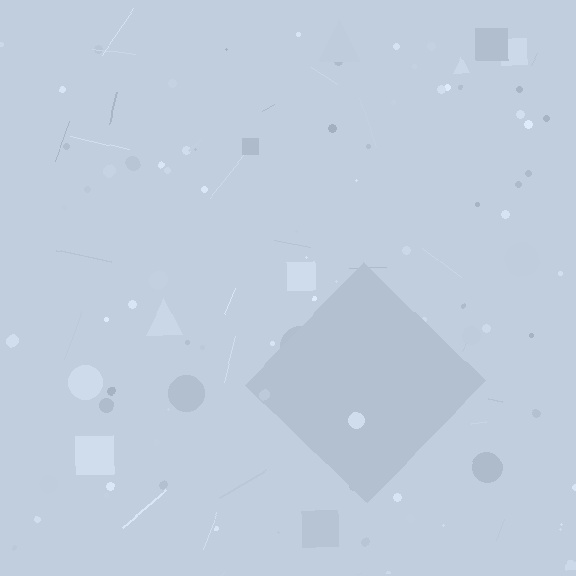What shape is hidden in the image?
A diamond is hidden in the image.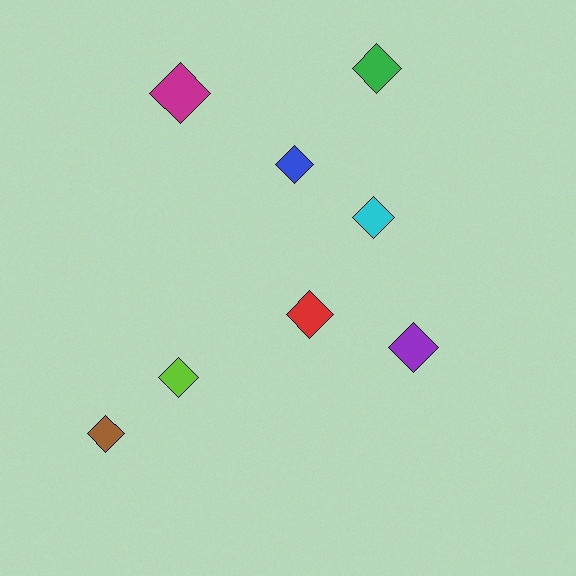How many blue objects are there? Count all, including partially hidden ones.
There is 1 blue object.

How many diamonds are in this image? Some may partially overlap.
There are 8 diamonds.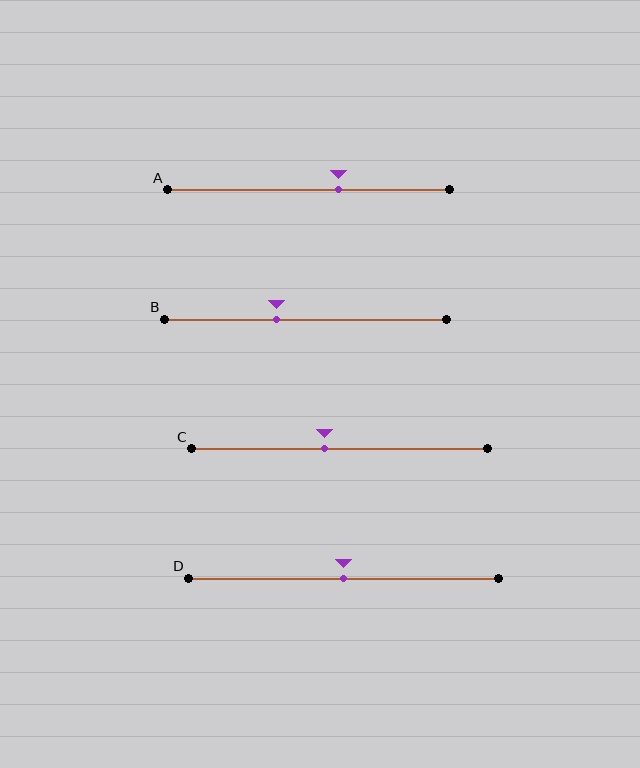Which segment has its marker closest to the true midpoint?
Segment D has its marker closest to the true midpoint.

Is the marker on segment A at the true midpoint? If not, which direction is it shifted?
No, the marker on segment A is shifted to the right by about 11% of the segment length.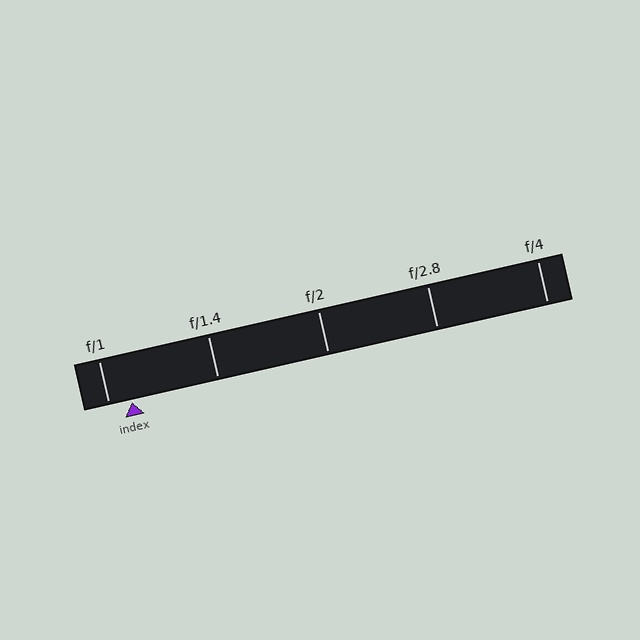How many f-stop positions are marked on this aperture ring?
There are 5 f-stop positions marked.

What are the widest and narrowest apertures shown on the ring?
The widest aperture shown is f/1 and the narrowest is f/4.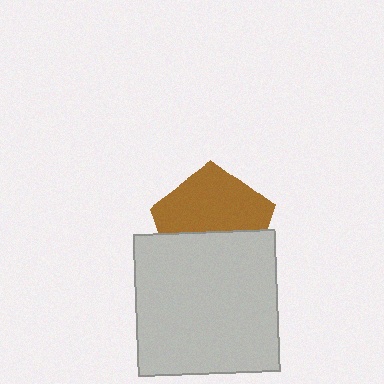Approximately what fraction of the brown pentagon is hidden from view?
Roughly 45% of the brown pentagon is hidden behind the light gray square.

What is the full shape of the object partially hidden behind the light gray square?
The partially hidden object is a brown pentagon.